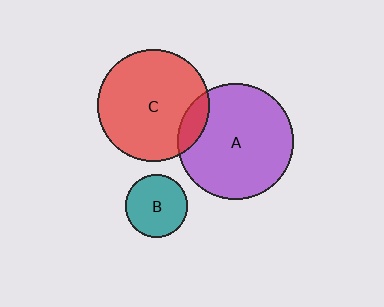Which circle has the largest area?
Circle A (purple).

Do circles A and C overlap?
Yes.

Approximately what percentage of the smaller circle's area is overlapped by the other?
Approximately 10%.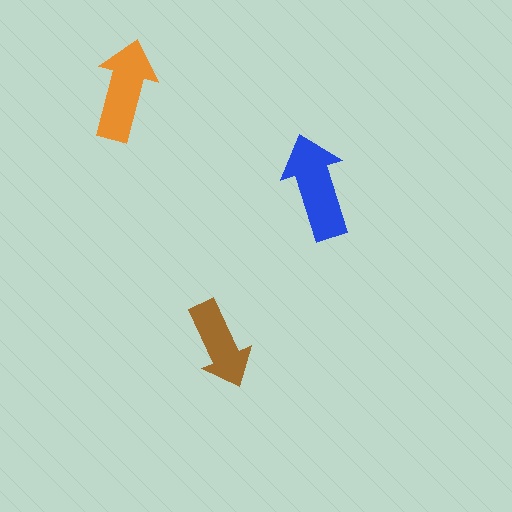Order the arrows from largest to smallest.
the blue one, the orange one, the brown one.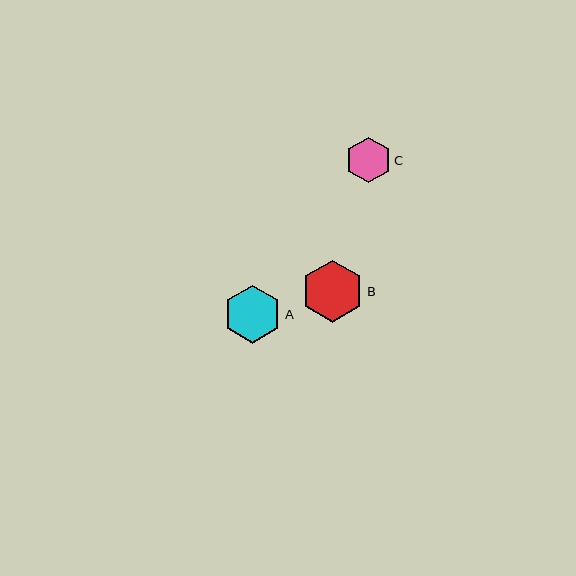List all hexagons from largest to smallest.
From largest to smallest: B, A, C.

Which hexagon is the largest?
Hexagon B is the largest with a size of approximately 62 pixels.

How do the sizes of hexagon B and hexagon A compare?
Hexagon B and hexagon A are approximately the same size.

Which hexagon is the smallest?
Hexagon C is the smallest with a size of approximately 45 pixels.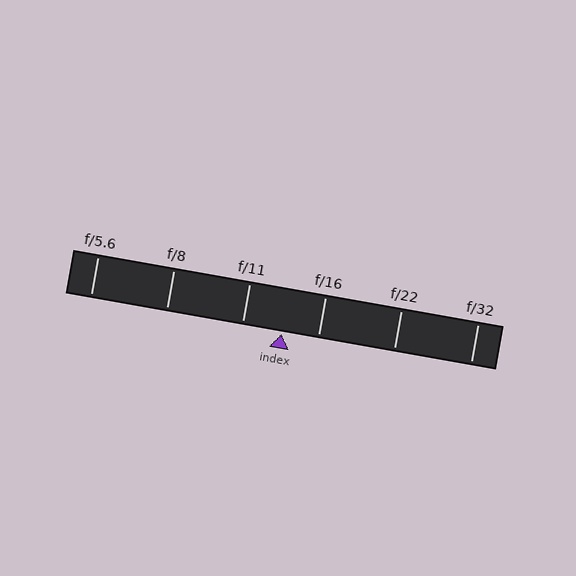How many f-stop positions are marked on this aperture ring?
There are 6 f-stop positions marked.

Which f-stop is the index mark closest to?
The index mark is closest to f/16.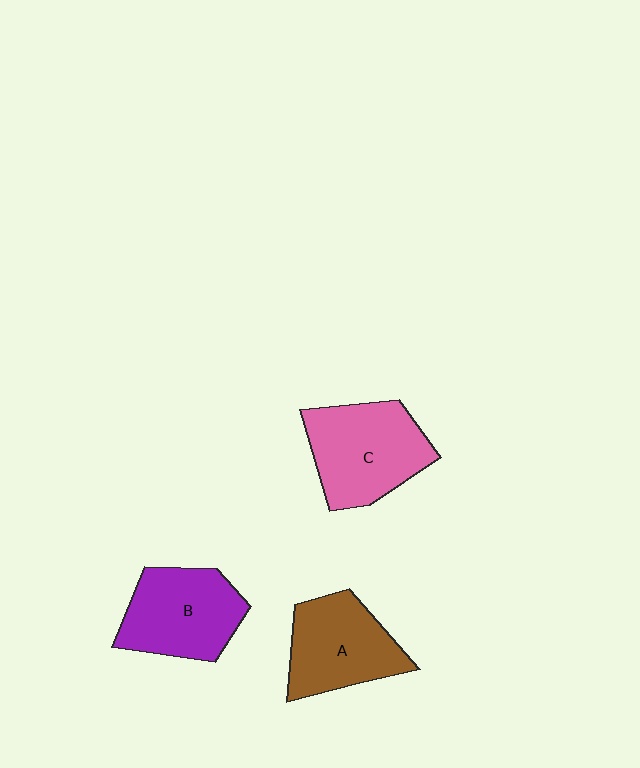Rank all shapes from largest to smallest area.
From largest to smallest: C (pink), B (purple), A (brown).